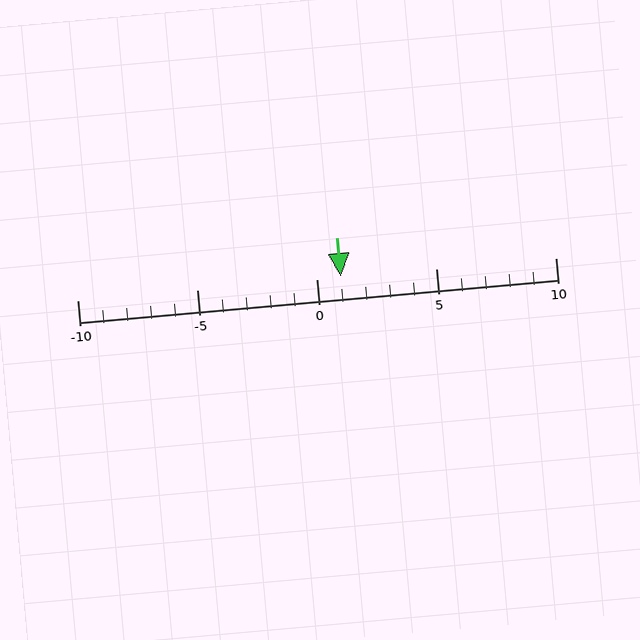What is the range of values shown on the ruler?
The ruler shows values from -10 to 10.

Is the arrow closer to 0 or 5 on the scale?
The arrow is closer to 0.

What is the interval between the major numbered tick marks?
The major tick marks are spaced 5 units apart.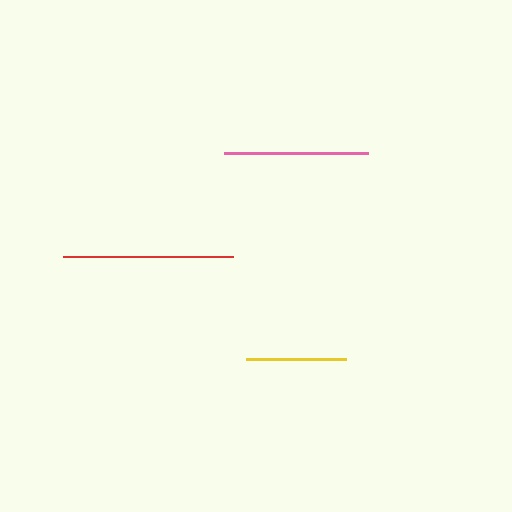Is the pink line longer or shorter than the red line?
The red line is longer than the pink line.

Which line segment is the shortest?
The yellow line is the shortest at approximately 100 pixels.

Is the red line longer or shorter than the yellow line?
The red line is longer than the yellow line.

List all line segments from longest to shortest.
From longest to shortest: red, pink, yellow.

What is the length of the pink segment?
The pink segment is approximately 144 pixels long.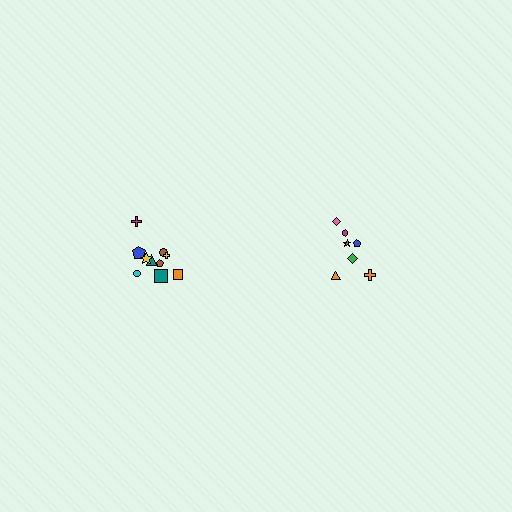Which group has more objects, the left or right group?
The left group.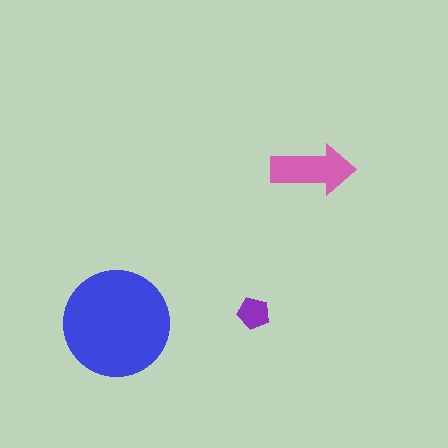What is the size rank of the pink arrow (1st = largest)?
2nd.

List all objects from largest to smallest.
The blue circle, the pink arrow, the purple pentagon.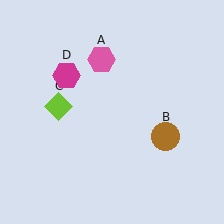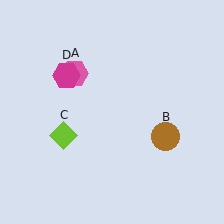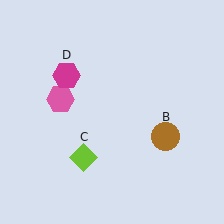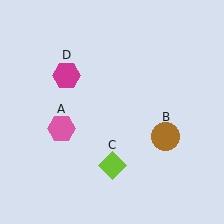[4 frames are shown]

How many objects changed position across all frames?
2 objects changed position: pink hexagon (object A), lime diamond (object C).